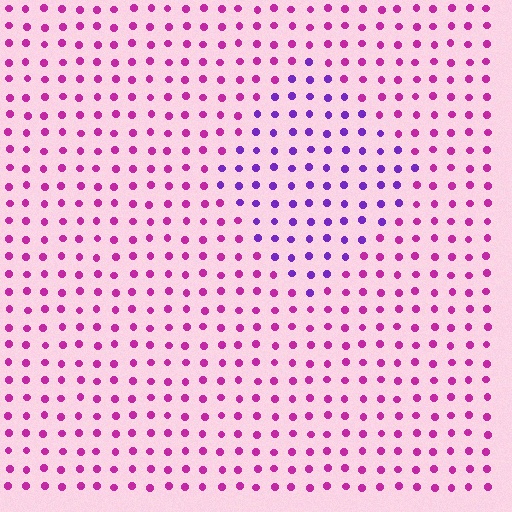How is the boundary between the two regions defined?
The boundary is defined purely by a slight shift in hue (about 41 degrees). Spacing, size, and orientation are identical on both sides.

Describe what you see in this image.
The image is filled with small magenta elements in a uniform arrangement. A diamond-shaped region is visible where the elements are tinted to a slightly different hue, forming a subtle color boundary.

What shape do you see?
I see a diamond.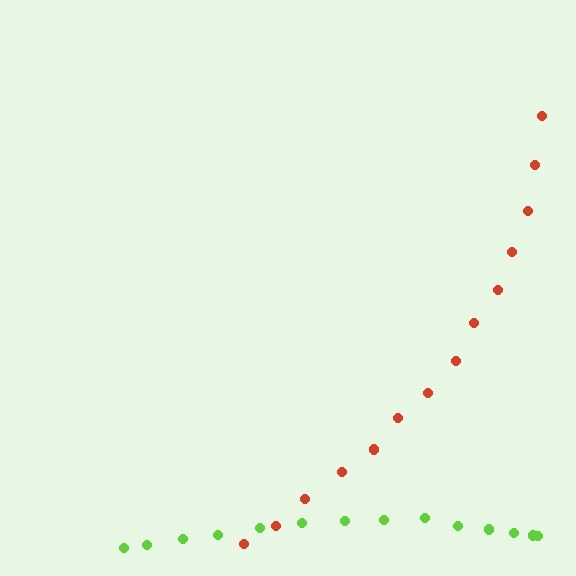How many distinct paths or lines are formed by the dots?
There are 2 distinct paths.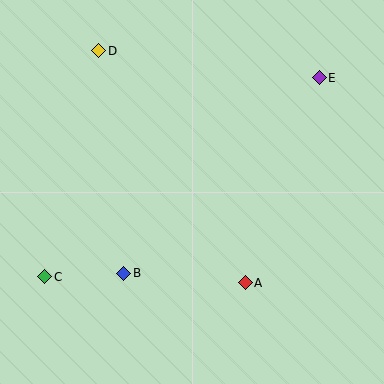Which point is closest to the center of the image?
Point A at (245, 283) is closest to the center.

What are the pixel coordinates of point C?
Point C is at (45, 277).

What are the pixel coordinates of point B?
Point B is at (124, 273).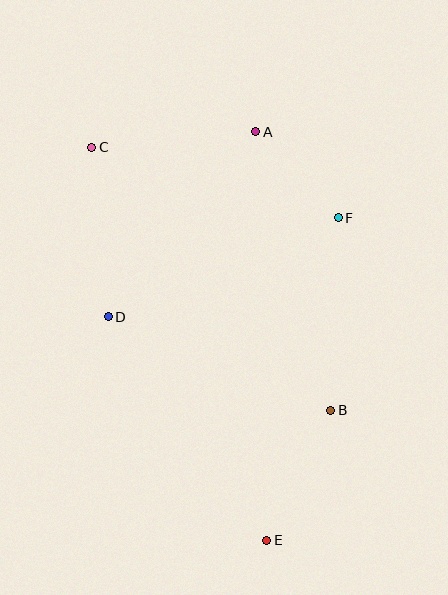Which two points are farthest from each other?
Points C and E are farthest from each other.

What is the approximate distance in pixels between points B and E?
The distance between B and E is approximately 145 pixels.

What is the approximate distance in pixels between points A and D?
The distance between A and D is approximately 236 pixels.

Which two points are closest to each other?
Points A and F are closest to each other.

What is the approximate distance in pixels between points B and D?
The distance between B and D is approximately 241 pixels.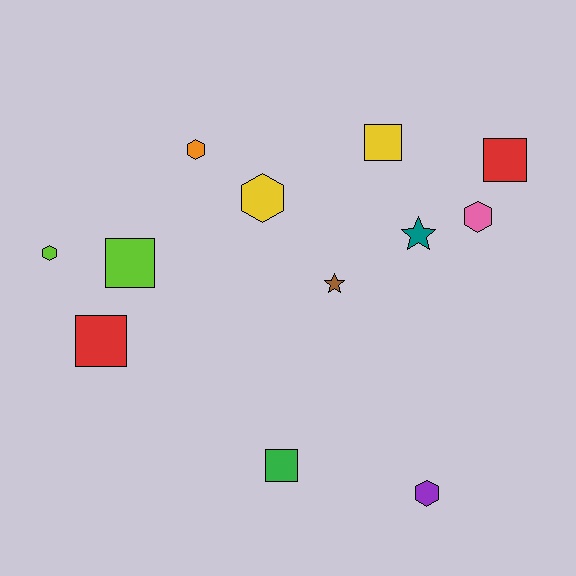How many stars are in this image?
There are 2 stars.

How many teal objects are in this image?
There is 1 teal object.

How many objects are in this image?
There are 12 objects.